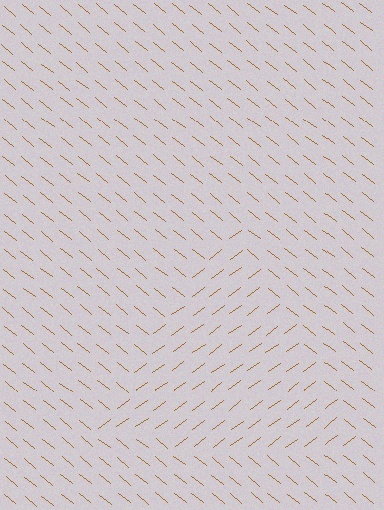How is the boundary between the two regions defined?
The boundary is defined purely by a change in line orientation (approximately 74 degrees difference). All lines are the same color and thickness.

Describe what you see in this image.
The image is filled with small brown line segments. A triangle region in the image has lines oriented differently from the surrounding lines, creating a visible texture boundary.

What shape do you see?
I see a triangle.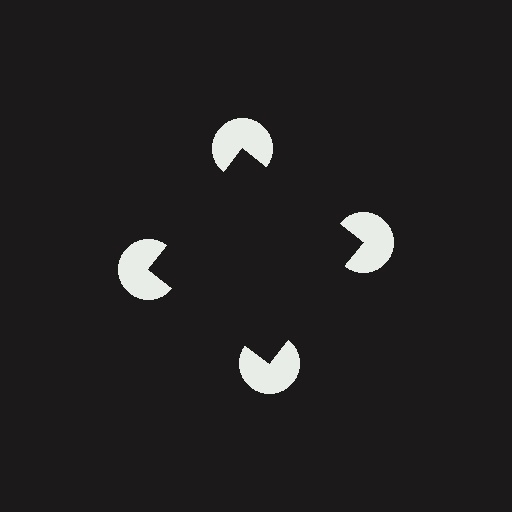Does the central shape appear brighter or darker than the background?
It typically appears slightly darker than the background, even though no actual brightness change is drawn.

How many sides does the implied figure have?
4 sides.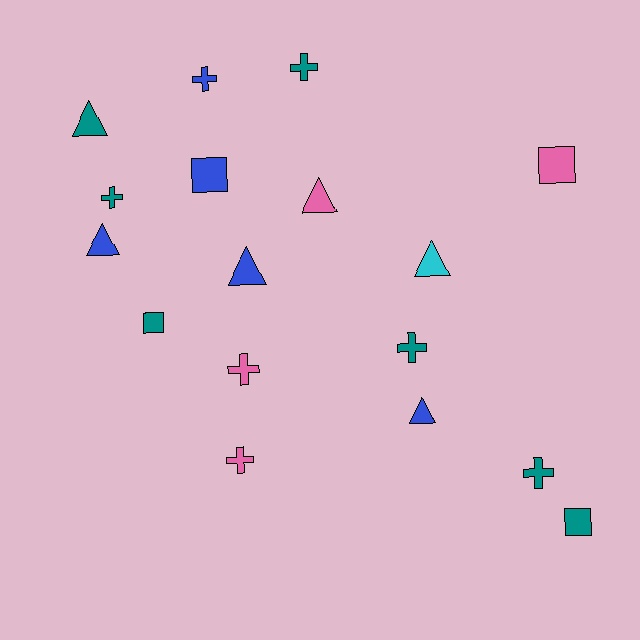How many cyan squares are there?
There are no cyan squares.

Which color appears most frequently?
Teal, with 7 objects.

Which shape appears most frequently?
Cross, with 7 objects.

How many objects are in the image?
There are 17 objects.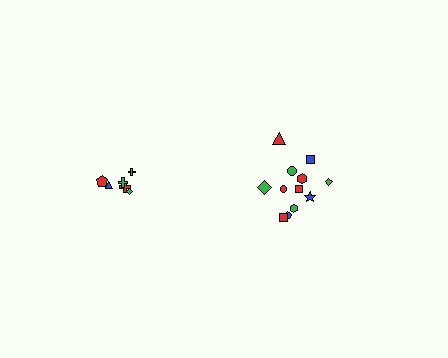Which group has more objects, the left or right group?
The right group.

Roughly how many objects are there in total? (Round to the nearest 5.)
Roughly 20 objects in total.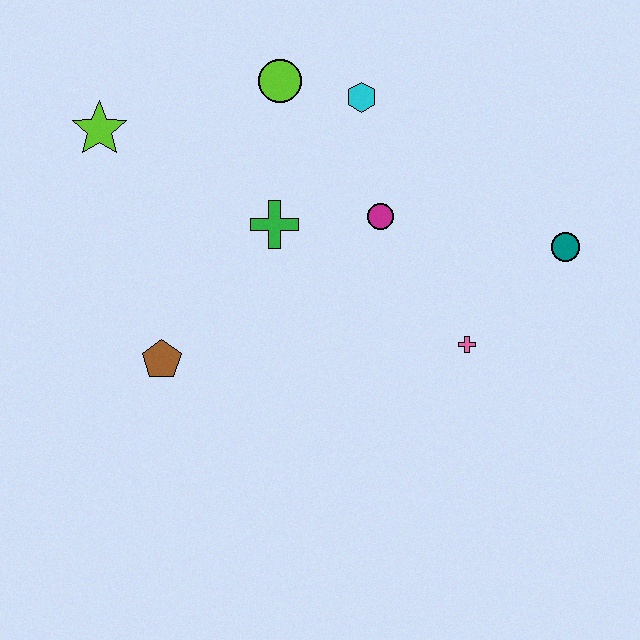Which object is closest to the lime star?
The lime circle is closest to the lime star.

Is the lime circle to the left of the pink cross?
Yes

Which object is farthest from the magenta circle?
The lime star is farthest from the magenta circle.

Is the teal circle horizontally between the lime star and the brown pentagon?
No